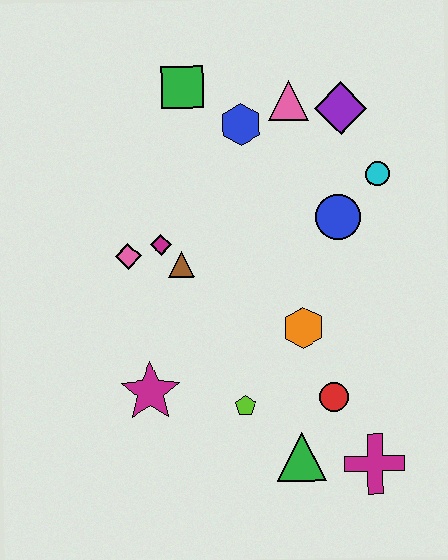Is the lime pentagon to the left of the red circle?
Yes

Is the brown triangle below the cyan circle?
Yes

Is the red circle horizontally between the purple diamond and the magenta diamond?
Yes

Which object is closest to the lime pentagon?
The green triangle is closest to the lime pentagon.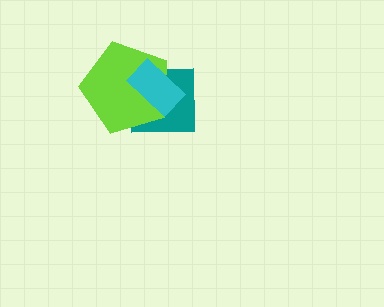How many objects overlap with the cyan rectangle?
2 objects overlap with the cyan rectangle.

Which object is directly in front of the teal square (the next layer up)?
The lime pentagon is directly in front of the teal square.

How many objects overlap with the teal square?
2 objects overlap with the teal square.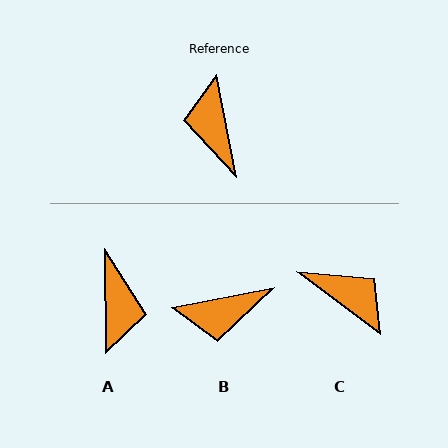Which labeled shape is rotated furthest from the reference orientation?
A, about 169 degrees away.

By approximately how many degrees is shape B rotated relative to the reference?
Approximately 90 degrees counter-clockwise.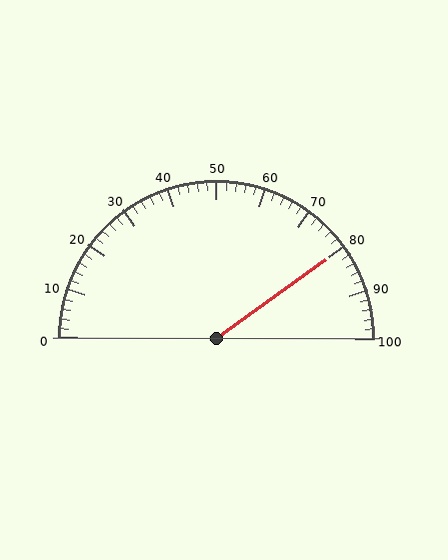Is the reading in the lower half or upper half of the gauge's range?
The reading is in the upper half of the range (0 to 100).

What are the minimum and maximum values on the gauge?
The gauge ranges from 0 to 100.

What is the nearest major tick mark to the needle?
The nearest major tick mark is 80.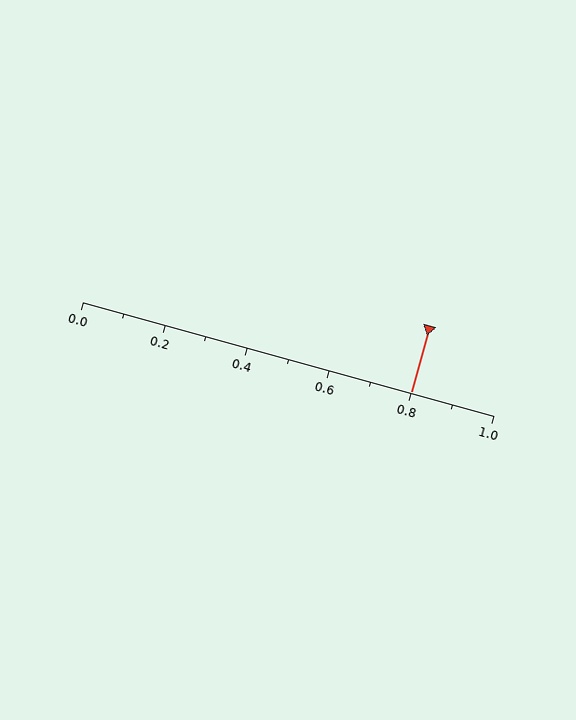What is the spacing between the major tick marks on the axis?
The major ticks are spaced 0.2 apart.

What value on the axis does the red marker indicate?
The marker indicates approximately 0.8.